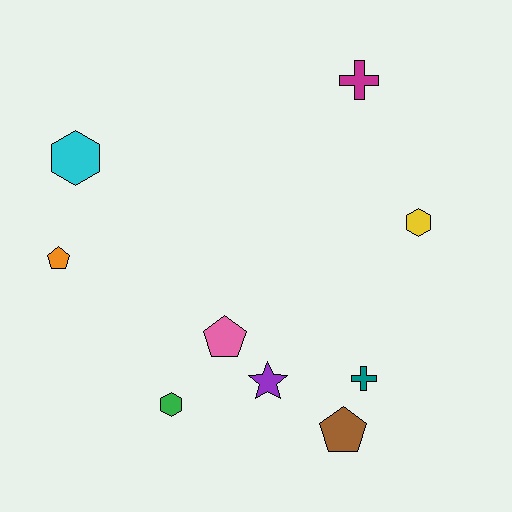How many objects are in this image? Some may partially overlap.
There are 9 objects.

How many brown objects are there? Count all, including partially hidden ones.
There is 1 brown object.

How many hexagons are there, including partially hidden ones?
There are 3 hexagons.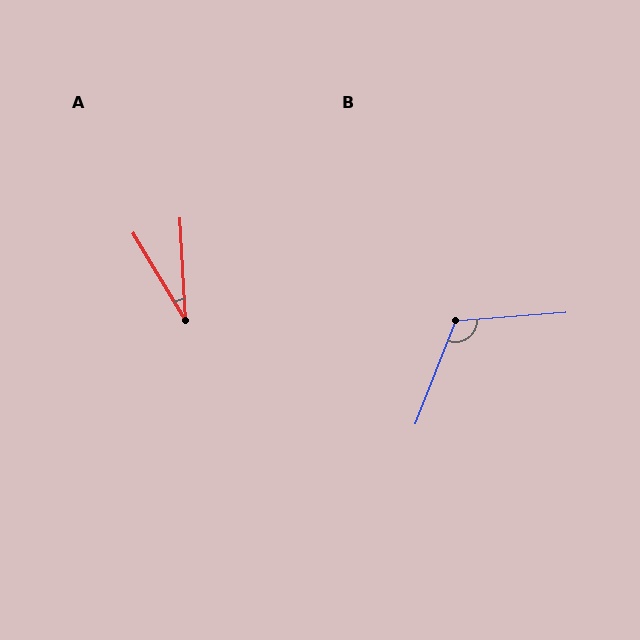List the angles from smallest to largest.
A (28°), B (116°).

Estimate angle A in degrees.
Approximately 28 degrees.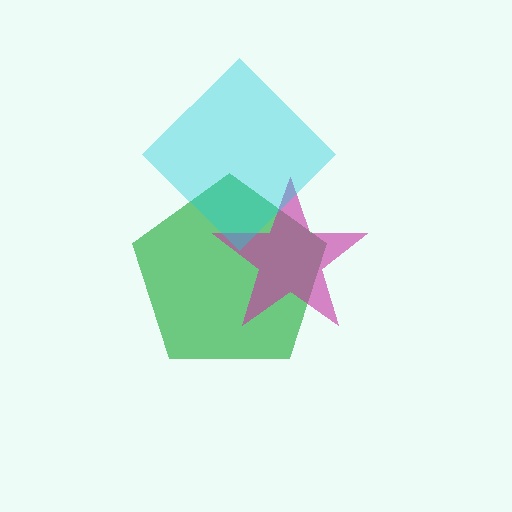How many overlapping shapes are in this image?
There are 3 overlapping shapes in the image.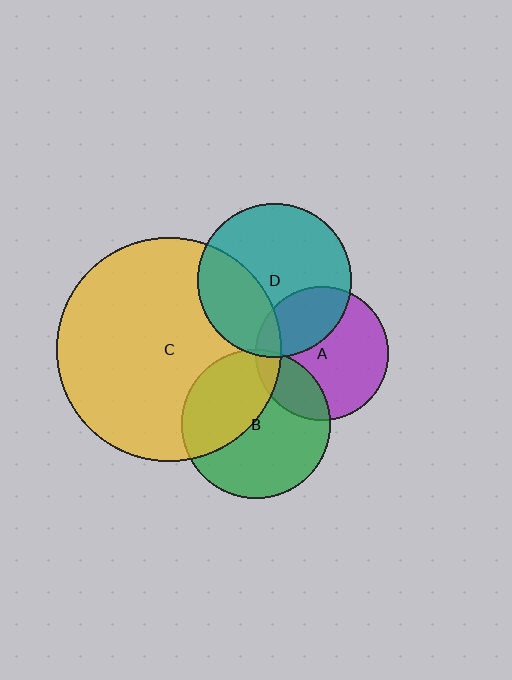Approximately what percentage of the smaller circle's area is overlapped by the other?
Approximately 40%.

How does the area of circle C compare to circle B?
Approximately 2.3 times.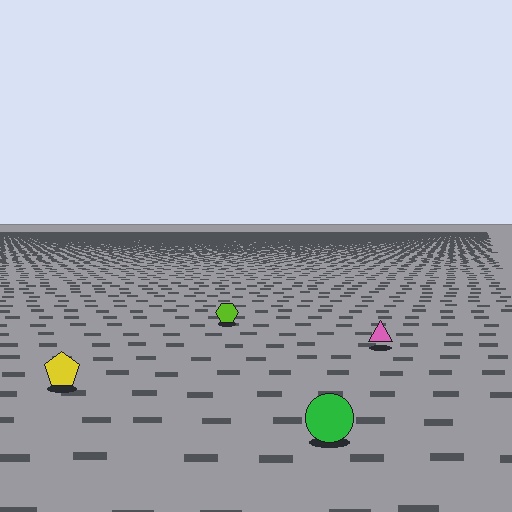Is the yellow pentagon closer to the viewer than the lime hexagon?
Yes. The yellow pentagon is closer — you can tell from the texture gradient: the ground texture is coarser near it.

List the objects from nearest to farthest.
From nearest to farthest: the green circle, the yellow pentagon, the pink triangle, the lime hexagon.